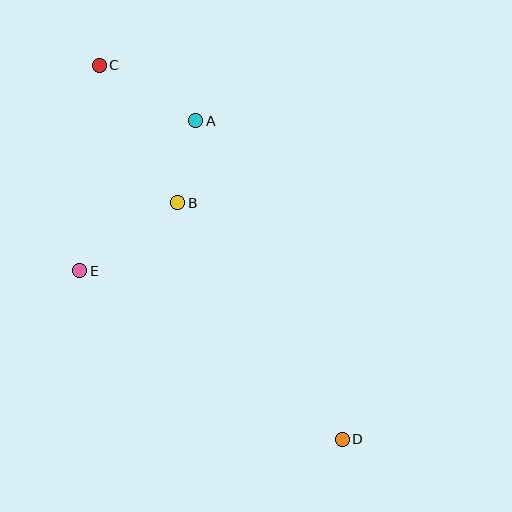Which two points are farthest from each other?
Points C and D are farthest from each other.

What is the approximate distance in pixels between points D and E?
The distance between D and E is approximately 312 pixels.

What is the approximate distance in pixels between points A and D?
The distance between A and D is approximately 351 pixels.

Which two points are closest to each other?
Points A and B are closest to each other.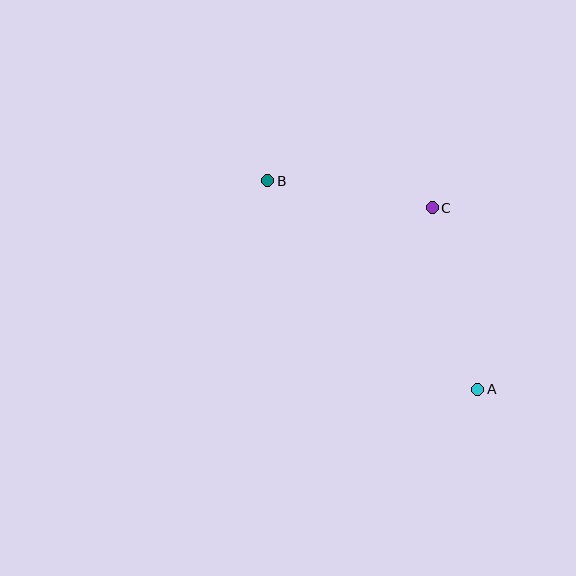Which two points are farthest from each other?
Points A and B are farthest from each other.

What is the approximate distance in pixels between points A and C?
The distance between A and C is approximately 187 pixels.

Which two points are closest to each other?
Points B and C are closest to each other.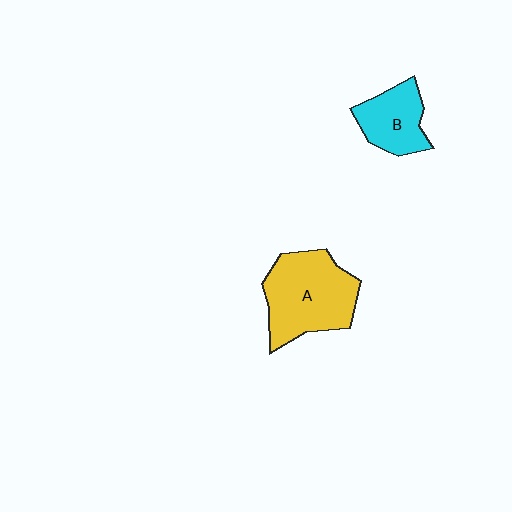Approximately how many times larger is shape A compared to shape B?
Approximately 1.8 times.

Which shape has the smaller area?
Shape B (cyan).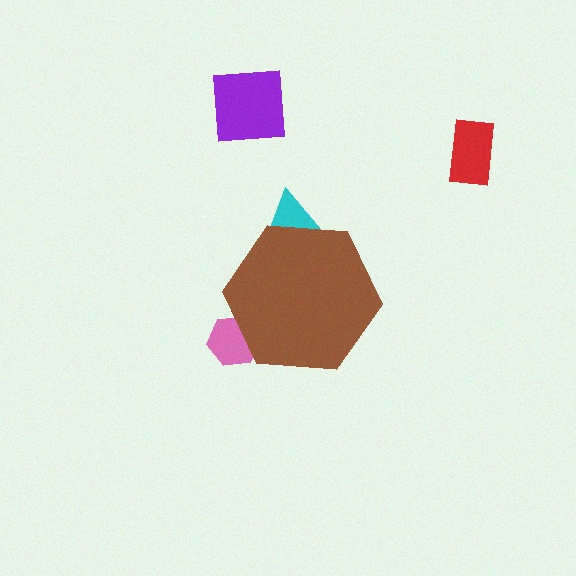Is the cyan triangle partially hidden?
Yes, the cyan triangle is partially hidden behind the brown hexagon.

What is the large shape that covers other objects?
A brown hexagon.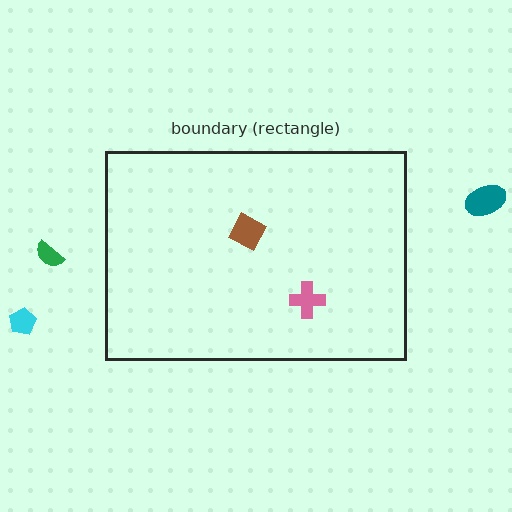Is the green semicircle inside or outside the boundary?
Outside.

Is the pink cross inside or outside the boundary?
Inside.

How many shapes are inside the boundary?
2 inside, 3 outside.